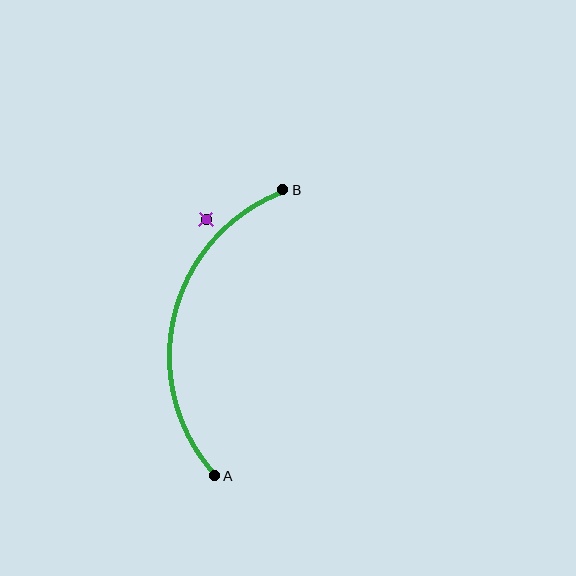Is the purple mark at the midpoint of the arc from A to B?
No — the purple mark does not lie on the arc at all. It sits slightly outside the curve.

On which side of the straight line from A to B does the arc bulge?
The arc bulges to the left of the straight line connecting A and B.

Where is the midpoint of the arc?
The arc midpoint is the point on the curve farthest from the straight line joining A and B. It sits to the left of that line.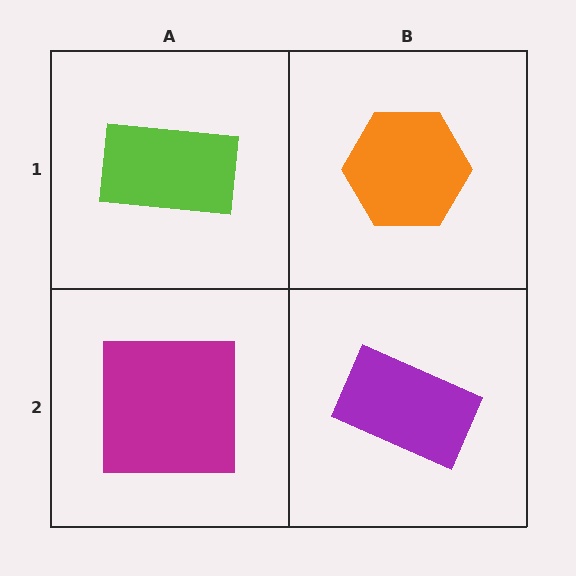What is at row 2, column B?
A purple rectangle.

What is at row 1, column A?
A lime rectangle.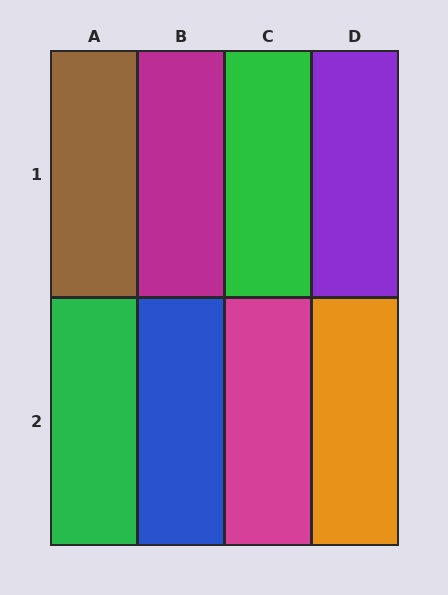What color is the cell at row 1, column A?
Brown.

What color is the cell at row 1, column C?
Green.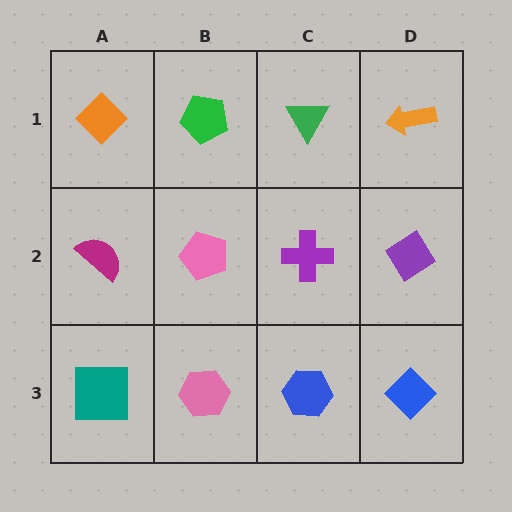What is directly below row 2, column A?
A teal square.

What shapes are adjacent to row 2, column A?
An orange diamond (row 1, column A), a teal square (row 3, column A), a pink pentagon (row 2, column B).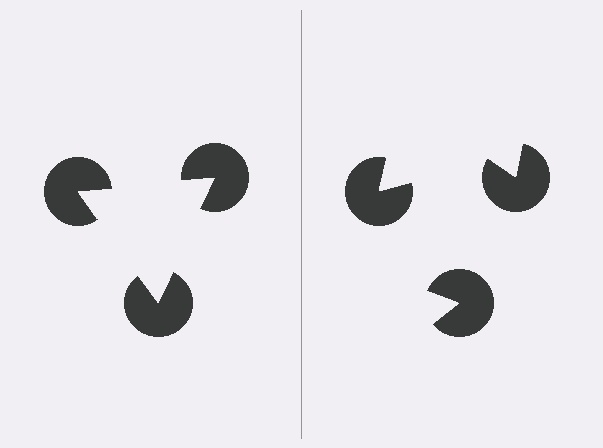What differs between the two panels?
The pac-man discs are positioned identically on both sides; only the wedge orientations differ. On the left they align to a triangle; on the right they are misaligned.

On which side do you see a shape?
An illusory triangle appears on the left side. On the right side the wedge cuts are rotated, so no coherent shape forms.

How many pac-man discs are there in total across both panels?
6 — 3 on each side.